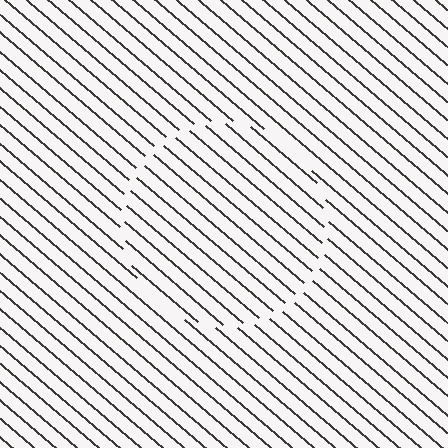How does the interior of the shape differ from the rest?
The interior of the shape contains the same grating, shifted by half a period — the contour is defined by the phase discontinuity where line-ends from the inner and outer gratings abut.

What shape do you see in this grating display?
An illusory circle. The interior of the shape contains the same grating, shifted by half a period — the contour is defined by the phase discontinuity where line-ends from the inner and outer gratings abut.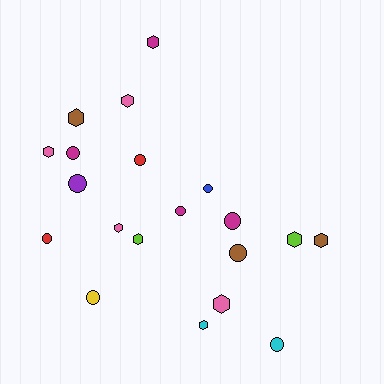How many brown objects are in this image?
There are 3 brown objects.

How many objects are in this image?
There are 20 objects.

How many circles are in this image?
There are 10 circles.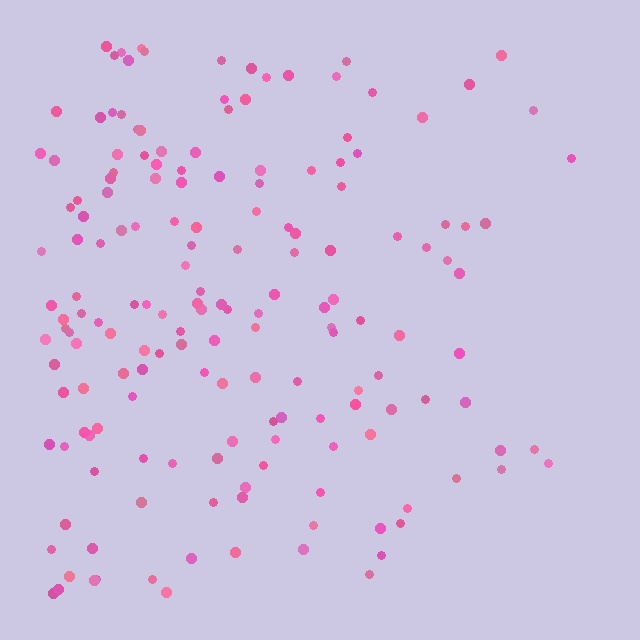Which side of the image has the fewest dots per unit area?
The right.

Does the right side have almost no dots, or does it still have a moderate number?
Still a moderate number, just noticeably fewer than the left.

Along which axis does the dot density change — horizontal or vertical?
Horizontal.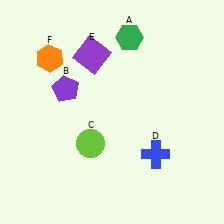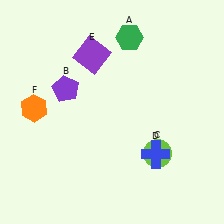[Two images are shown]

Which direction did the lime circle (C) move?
The lime circle (C) moved right.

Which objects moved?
The objects that moved are: the lime circle (C), the orange hexagon (F).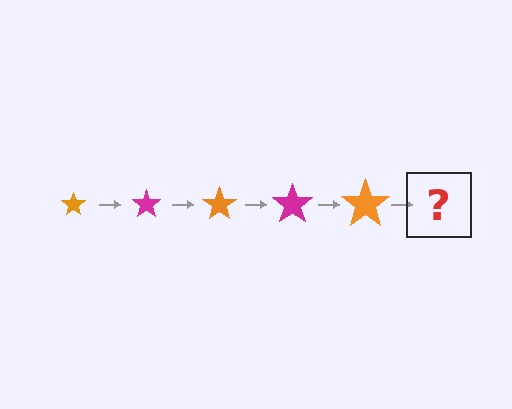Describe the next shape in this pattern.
It should be a magenta star, larger than the previous one.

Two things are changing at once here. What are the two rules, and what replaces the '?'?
The two rules are that the star grows larger each step and the color cycles through orange and magenta. The '?' should be a magenta star, larger than the previous one.